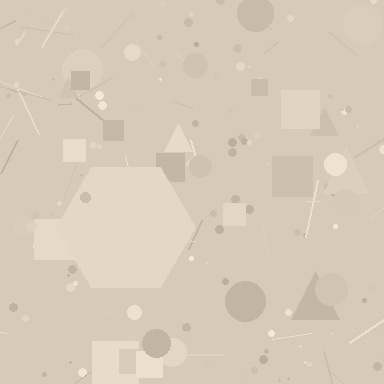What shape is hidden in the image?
A hexagon is hidden in the image.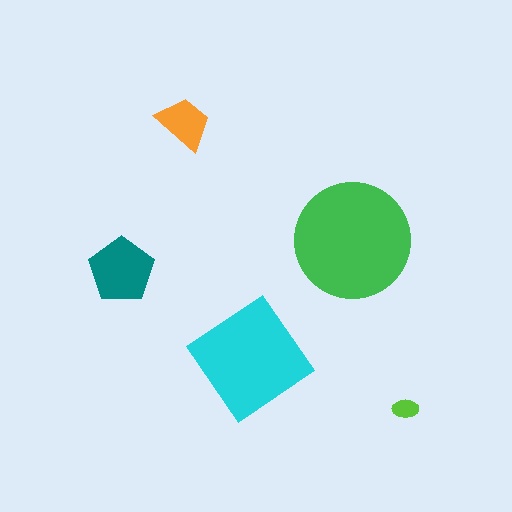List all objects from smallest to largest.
The lime ellipse, the orange trapezoid, the teal pentagon, the cyan diamond, the green circle.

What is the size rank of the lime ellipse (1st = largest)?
5th.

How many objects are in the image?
There are 5 objects in the image.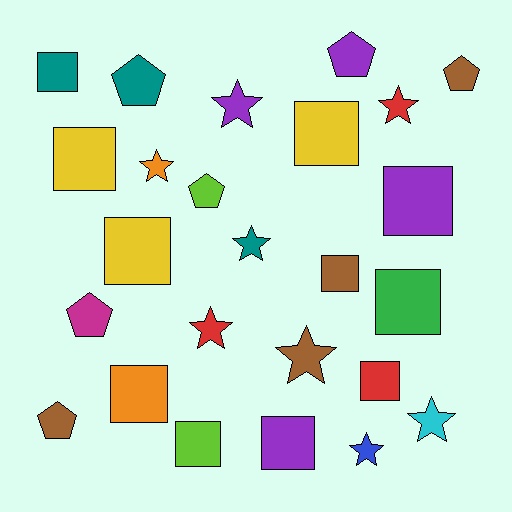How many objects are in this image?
There are 25 objects.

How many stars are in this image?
There are 8 stars.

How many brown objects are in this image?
There are 4 brown objects.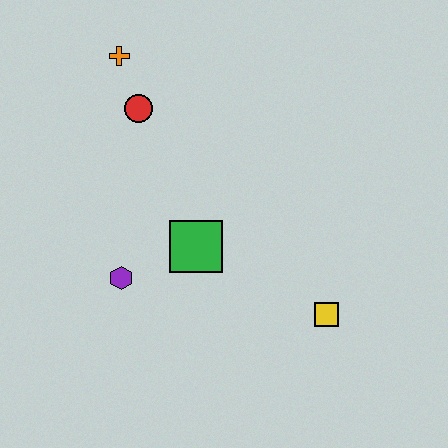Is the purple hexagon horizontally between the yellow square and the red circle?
No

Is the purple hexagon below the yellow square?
No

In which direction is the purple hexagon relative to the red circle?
The purple hexagon is below the red circle.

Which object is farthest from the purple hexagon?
The orange cross is farthest from the purple hexagon.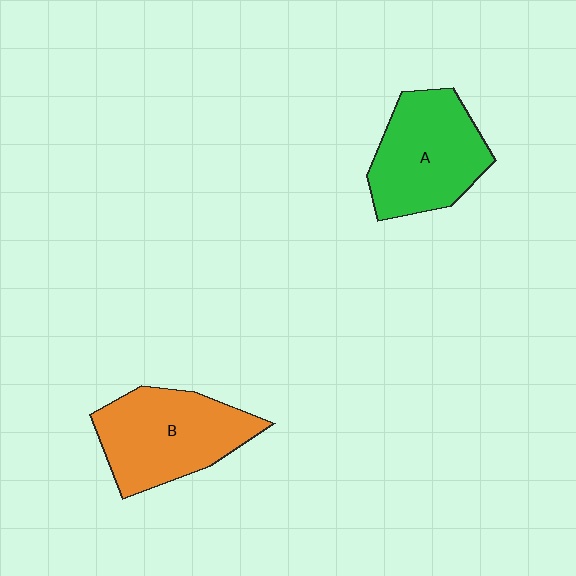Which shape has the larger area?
Shape B (orange).